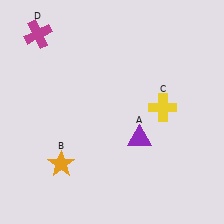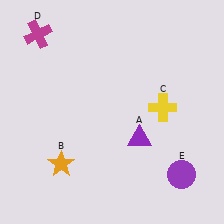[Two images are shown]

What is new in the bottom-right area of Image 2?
A purple circle (E) was added in the bottom-right area of Image 2.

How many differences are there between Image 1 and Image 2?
There is 1 difference between the two images.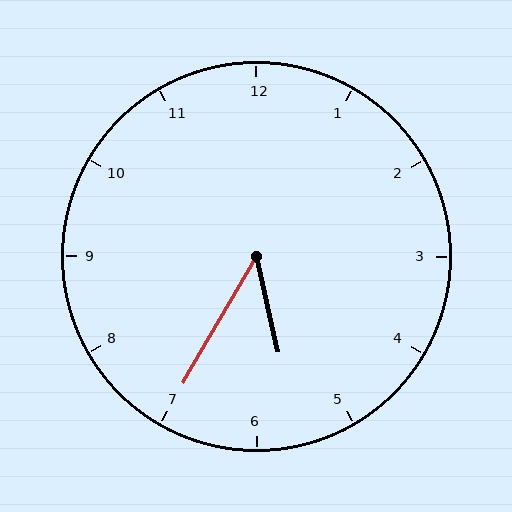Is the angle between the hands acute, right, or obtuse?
It is acute.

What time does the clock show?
5:35.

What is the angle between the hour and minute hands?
Approximately 42 degrees.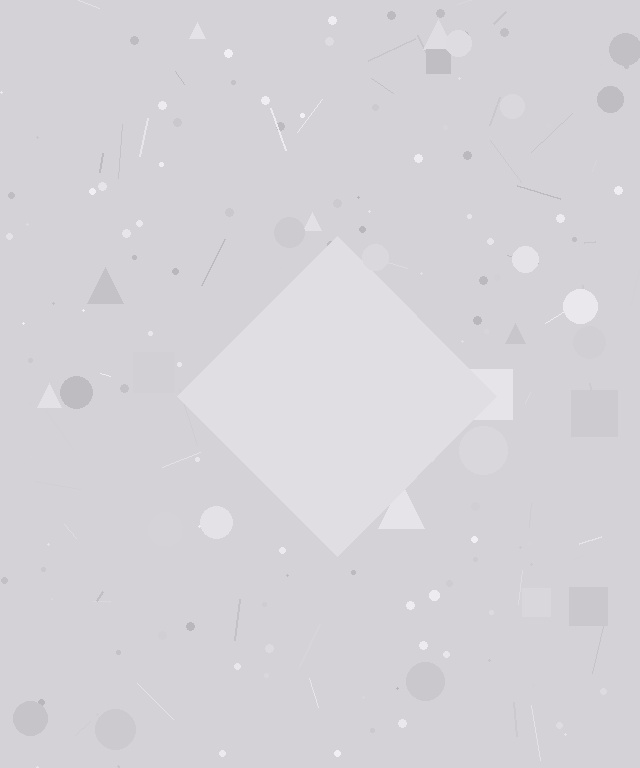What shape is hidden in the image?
A diamond is hidden in the image.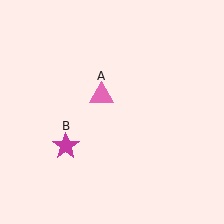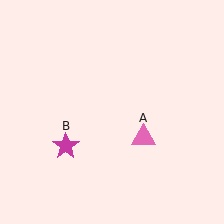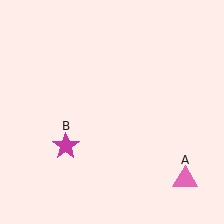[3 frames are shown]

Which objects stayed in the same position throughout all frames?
Magenta star (object B) remained stationary.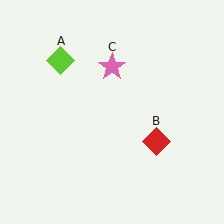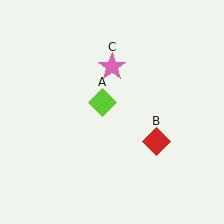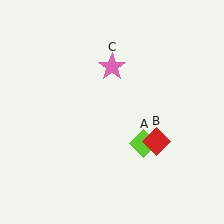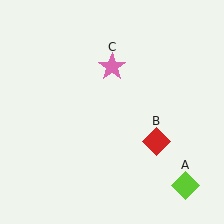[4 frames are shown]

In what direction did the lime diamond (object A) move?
The lime diamond (object A) moved down and to the right.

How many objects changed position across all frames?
1 object changed position: lime diamond (object A).